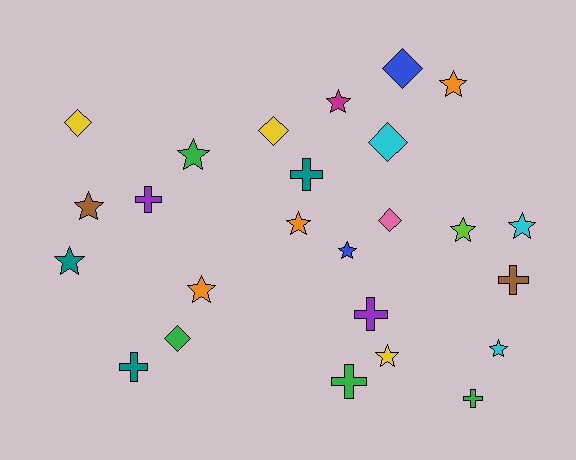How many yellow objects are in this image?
There are 3 yellow objects.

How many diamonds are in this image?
There are 6 diamonds.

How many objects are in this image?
There are 25 objects.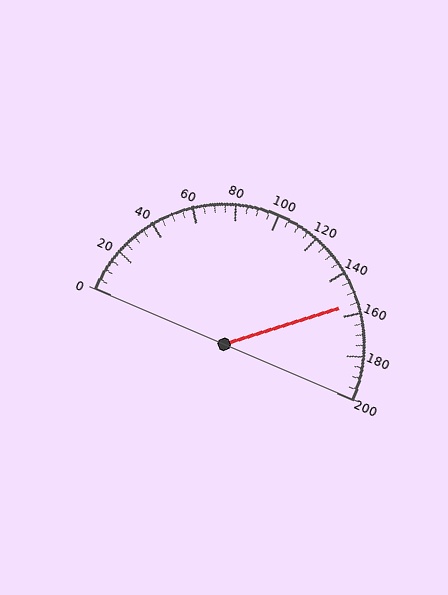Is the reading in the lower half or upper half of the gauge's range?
The reading is in the upper half of the range (0 to 200).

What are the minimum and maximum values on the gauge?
The gauge ranges from 0 to 200.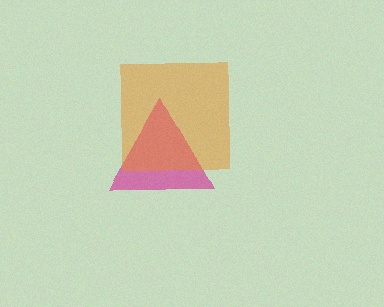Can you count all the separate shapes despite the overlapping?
Yes, there are 2 separate shapes.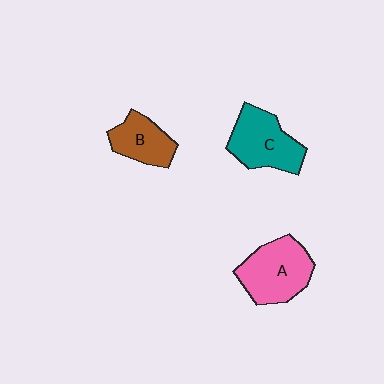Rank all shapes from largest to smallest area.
From largest to smallest: A (pink), C (teal), B (brown).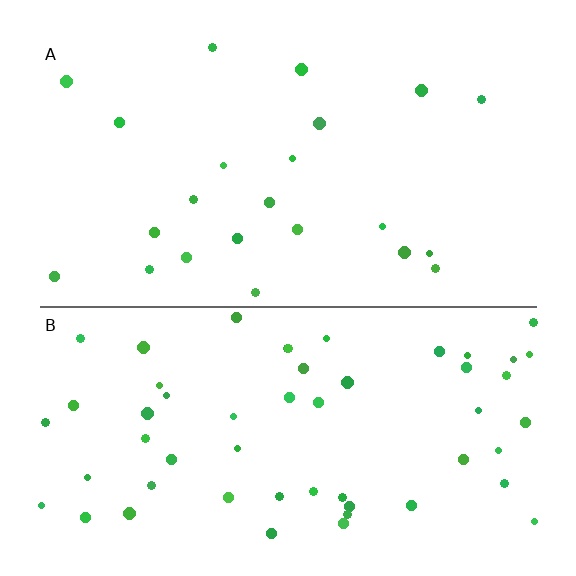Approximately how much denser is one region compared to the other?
Approximately 2.4× — region B over region A.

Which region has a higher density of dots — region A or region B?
B (the bottom).